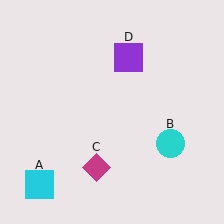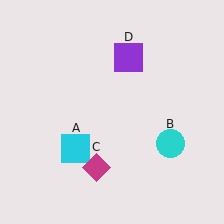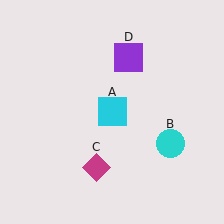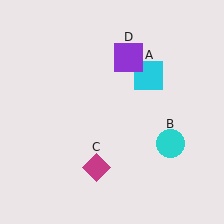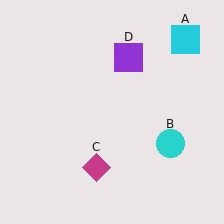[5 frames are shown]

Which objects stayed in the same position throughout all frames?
Cyan circle (object B) and magenta diamond (object C) and purple square (object D) remained stationary.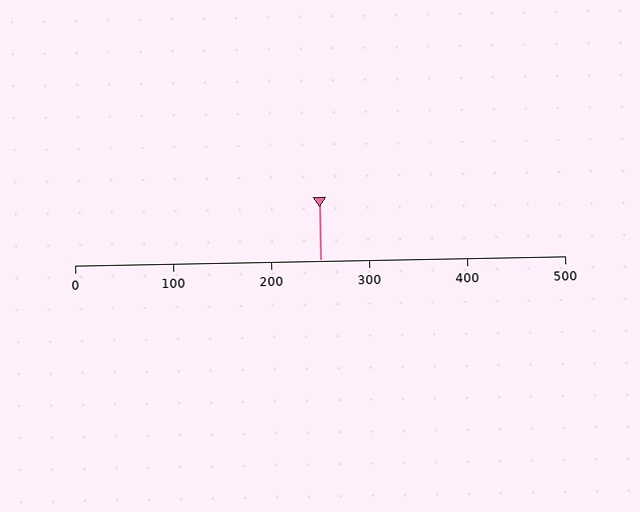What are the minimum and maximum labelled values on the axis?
The axis runs from 0 to 500.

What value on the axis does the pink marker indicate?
The marker indicates approximately 250.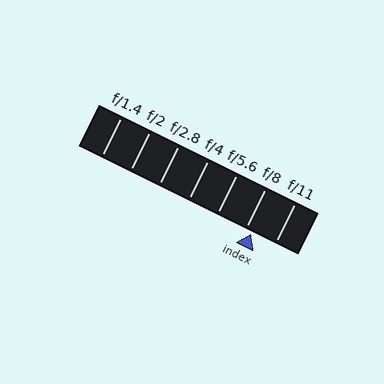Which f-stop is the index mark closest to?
The index mark is closest to f/8.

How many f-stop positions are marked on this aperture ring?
There are 7 f-stop positions marked.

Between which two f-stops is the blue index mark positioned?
The index mark is between f/8 and f/11.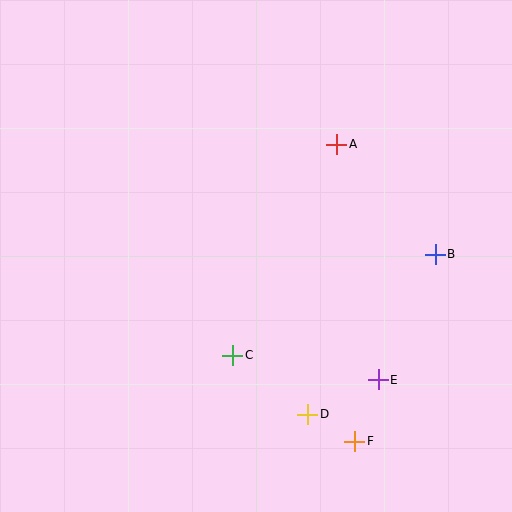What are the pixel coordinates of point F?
Point F is at (355, 441).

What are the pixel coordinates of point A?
Point A is at (337, 144).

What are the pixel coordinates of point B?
Point B is at (435, 254).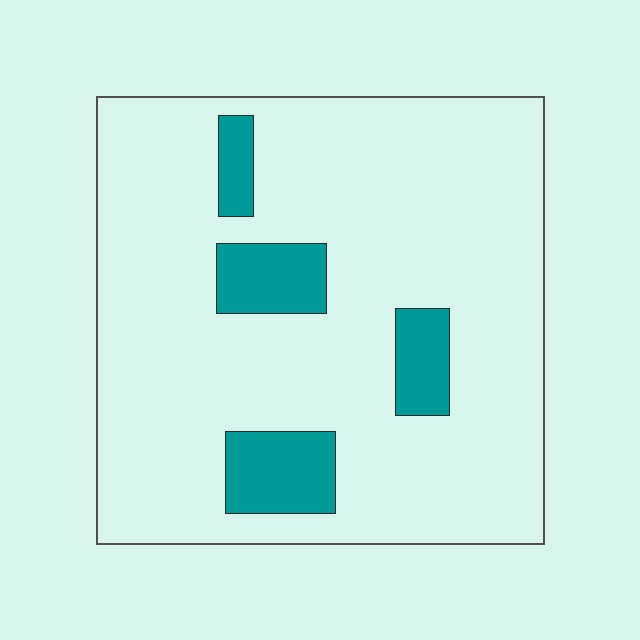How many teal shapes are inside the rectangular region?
4.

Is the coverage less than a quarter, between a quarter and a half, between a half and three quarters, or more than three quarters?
Less than a quarter.